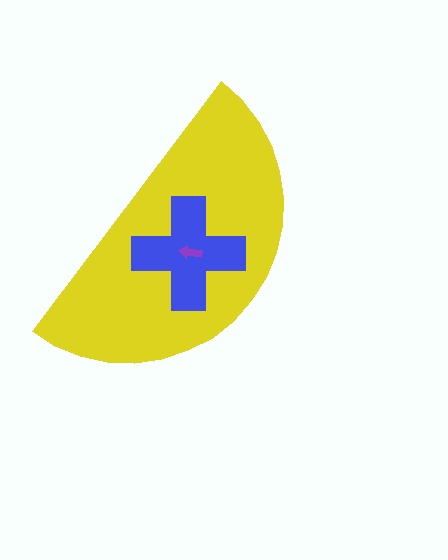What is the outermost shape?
The yellow semicircle.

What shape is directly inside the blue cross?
The purple arrow.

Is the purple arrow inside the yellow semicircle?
Yes.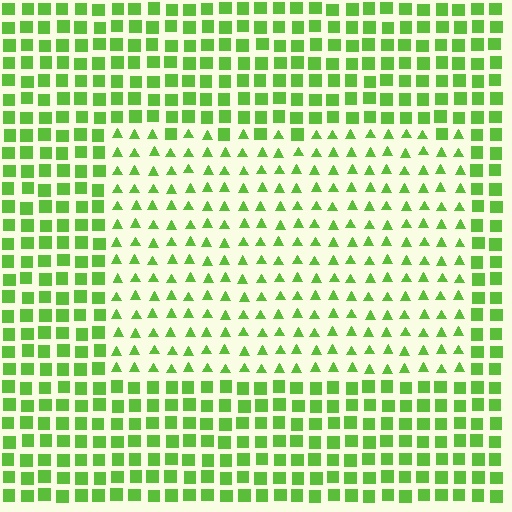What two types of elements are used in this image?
The image uses triangles inside the rectangle region and squares outside it.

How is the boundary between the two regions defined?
The boundary is defined by a change in element shape: triangles inside vs. squares outside. All elements share the same color and spacing.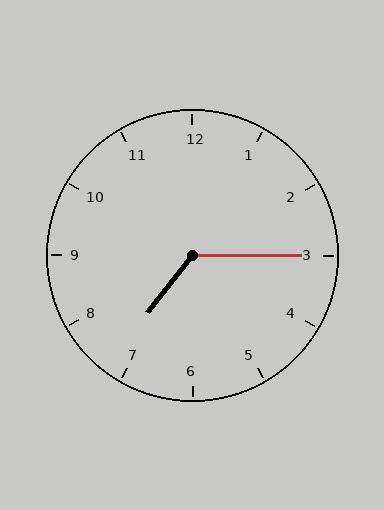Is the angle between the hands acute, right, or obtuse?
It is obtuse.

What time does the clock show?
7:15.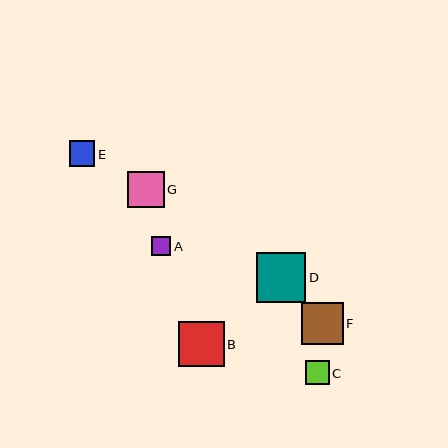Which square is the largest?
Square D is the largest with a size of approximately 50 pixels.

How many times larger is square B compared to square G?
Square B is approximately 1.2 times the size of square G.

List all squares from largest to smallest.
From largest to smallest: D, B, F, G, E, C, A.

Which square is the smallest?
Square A is the smallest with a size of approximately 19 pixels.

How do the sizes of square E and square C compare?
Square E and square C are approximately the same size.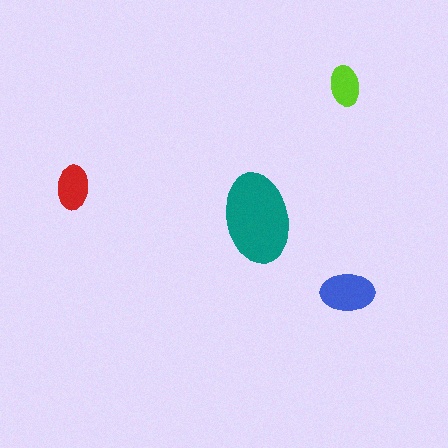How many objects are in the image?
There are 4 objects in the image.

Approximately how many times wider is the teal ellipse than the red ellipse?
About 2 times wider.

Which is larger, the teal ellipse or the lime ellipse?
The teal one.